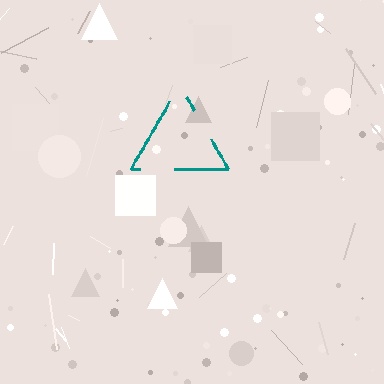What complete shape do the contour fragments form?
The contour fragments form a triangle.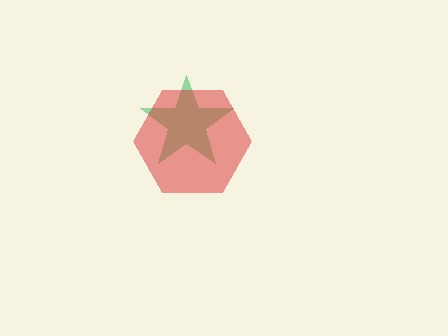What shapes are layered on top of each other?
The layered shapes are: a green star, a red hexagon.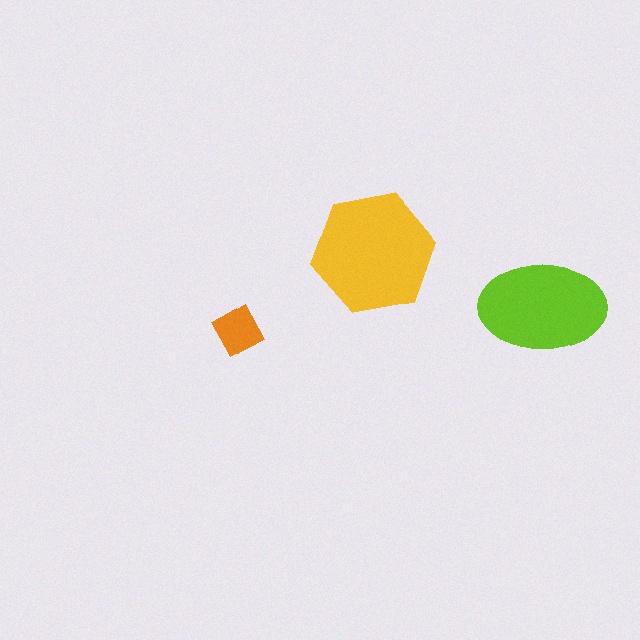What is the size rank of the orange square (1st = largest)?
3rd.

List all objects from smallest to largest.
The orange square, the lime ellipse, the yellow hexagon.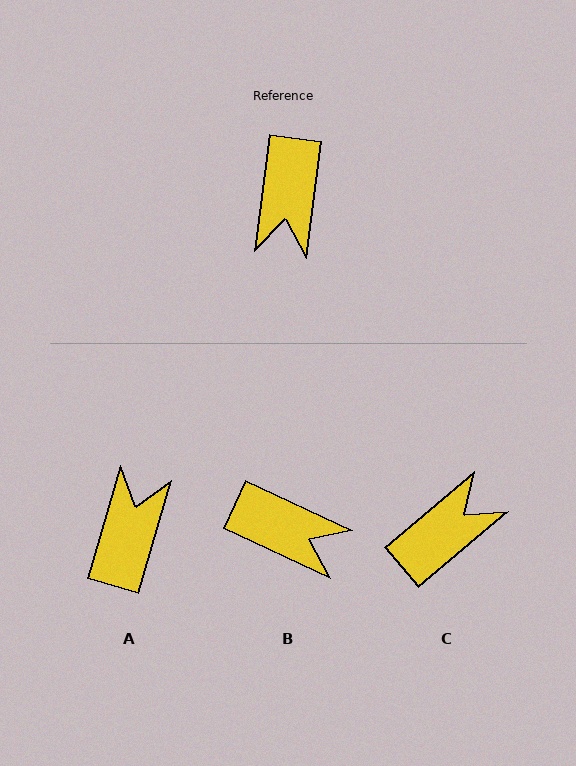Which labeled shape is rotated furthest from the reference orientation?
A, about 171 degrees away.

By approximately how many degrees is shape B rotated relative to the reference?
Approximately 72 degrees counter-clockwise.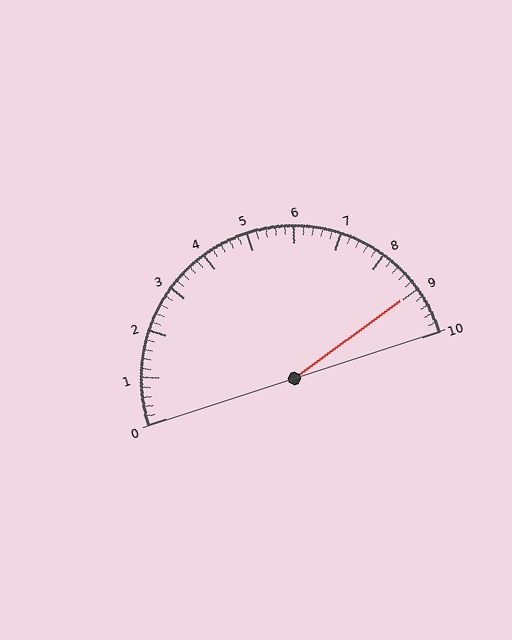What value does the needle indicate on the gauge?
The needle indicates approximately 9.0.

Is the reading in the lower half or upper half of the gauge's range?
The reading is in the upper half of the range (0 to 10).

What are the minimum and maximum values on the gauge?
The gauge ranges from 0 to 10.